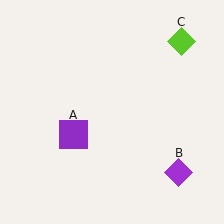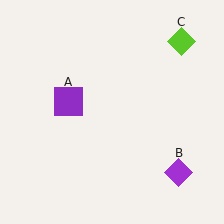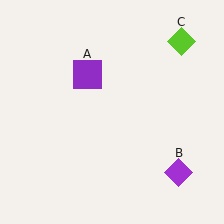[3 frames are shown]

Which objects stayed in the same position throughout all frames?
Purple diamond (object B) and lime diamond (object C) remained stationary.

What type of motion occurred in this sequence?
The purple square (object A) rotated clockwise around the center of the scene.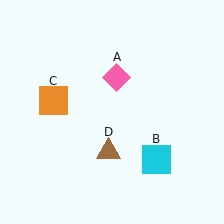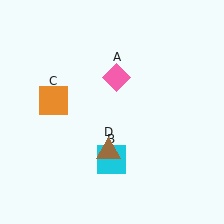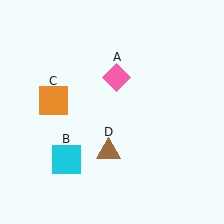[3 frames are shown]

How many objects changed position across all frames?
1 object changed position: cyan square (object B).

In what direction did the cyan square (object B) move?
The cyan square (object B) moved left.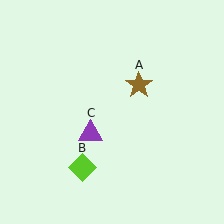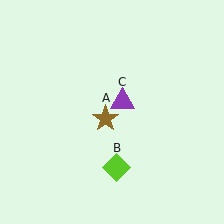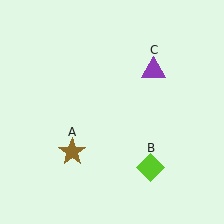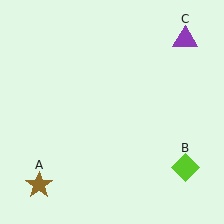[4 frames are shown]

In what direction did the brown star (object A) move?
The brown star (object A) moved down and to the left.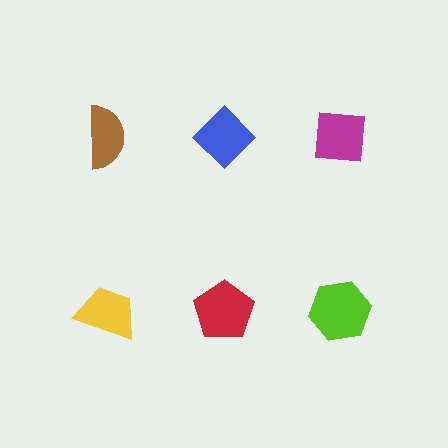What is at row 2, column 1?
A yellow trapezoid.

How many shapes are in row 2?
3 shapes.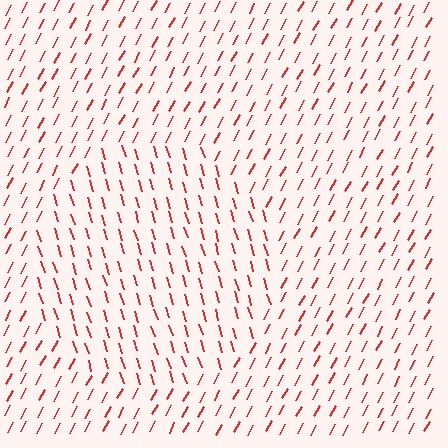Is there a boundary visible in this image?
Yes, there is a texture boundary formed by a change in line orientation.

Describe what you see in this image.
The image is filled with small red line segments. A circle region in the image has lines oriented differently from the surrounding lines, creating a visible texture boundary.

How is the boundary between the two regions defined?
The boundary is defined purely by a change in line orientation (approximately 45 degrees difference). All lines are the same color and thickness.